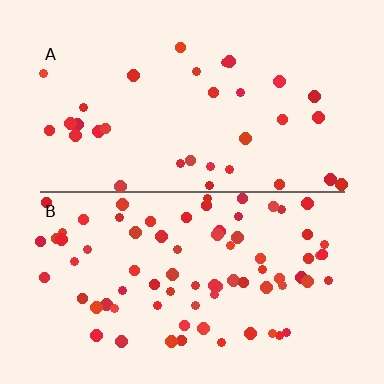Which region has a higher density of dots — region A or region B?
B (the bottom).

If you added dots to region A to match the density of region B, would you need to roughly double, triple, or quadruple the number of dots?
Approximately double.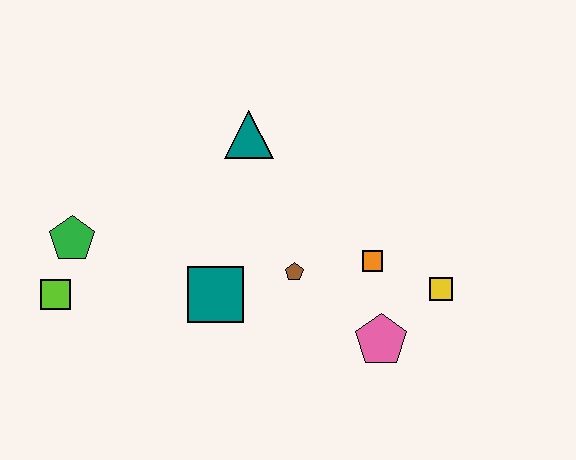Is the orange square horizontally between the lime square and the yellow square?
Yes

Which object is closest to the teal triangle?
The brown pentagon is closest to the teal triangle.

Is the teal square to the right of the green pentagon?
Yes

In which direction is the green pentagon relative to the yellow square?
The green pentagon is to the left of the yellow square.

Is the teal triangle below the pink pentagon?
No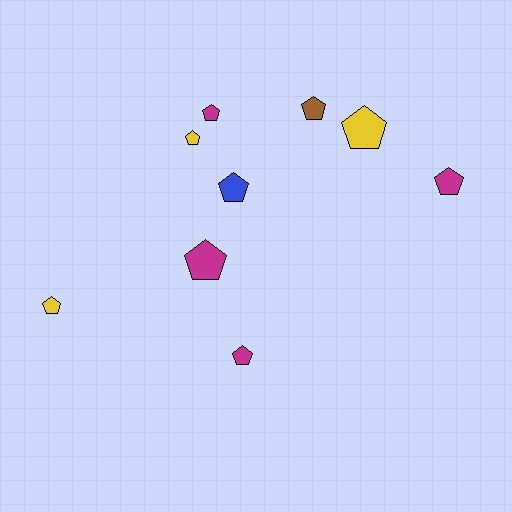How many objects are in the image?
There are 9 objects.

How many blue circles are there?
There are no blue circles.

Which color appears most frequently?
Magenta, with 4 objects.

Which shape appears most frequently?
Pentagon, with 9 objects.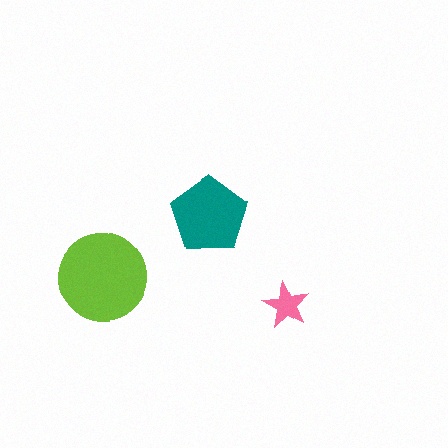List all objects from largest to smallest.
The lime circle, the teal pentagon, the pink star.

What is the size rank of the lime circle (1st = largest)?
1st.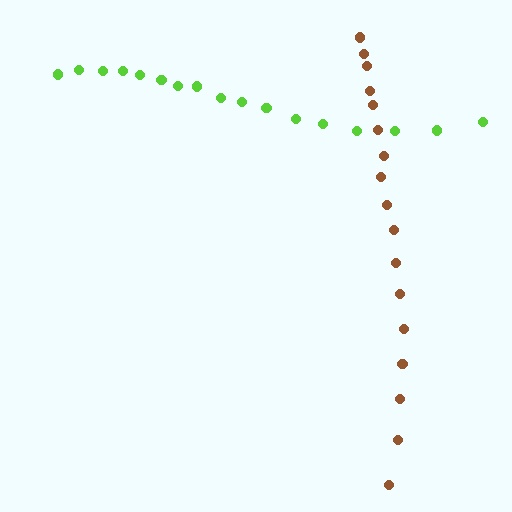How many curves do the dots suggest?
There are 2 distinct paths.